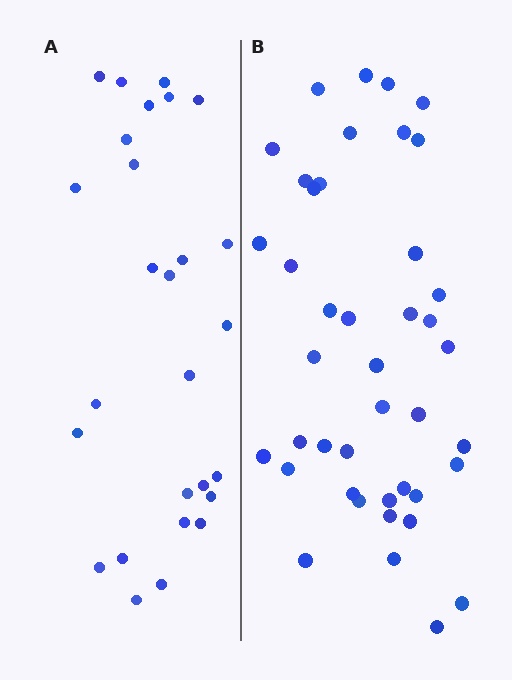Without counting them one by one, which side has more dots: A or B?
Region B (the right region) has more dots.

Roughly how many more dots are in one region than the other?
Region B has approximately 15 more dots than region A.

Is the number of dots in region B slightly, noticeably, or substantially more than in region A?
Region B has substantially more. The ratio is roughly 1.6 to 1.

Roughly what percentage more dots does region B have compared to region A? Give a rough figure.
About 55% more.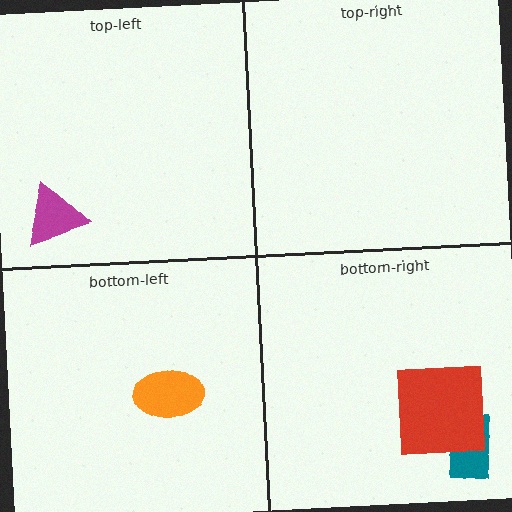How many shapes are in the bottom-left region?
1.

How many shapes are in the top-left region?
1.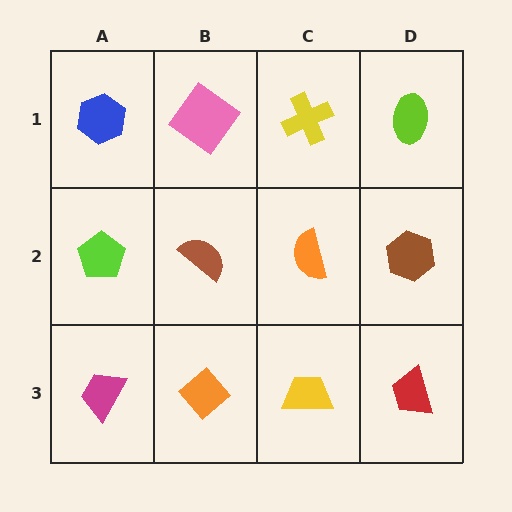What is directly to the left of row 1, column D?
A yellow cross.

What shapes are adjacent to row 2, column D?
A lime ellipse (row 1, column D), a red trapezoid (row 3, column D), an orange semicircle (row 2, column C).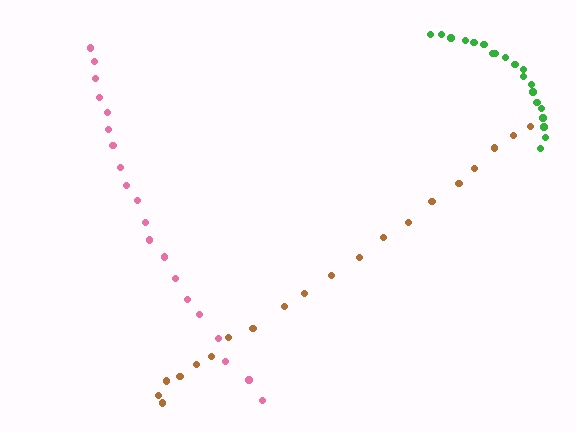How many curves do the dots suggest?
There are 3 distinct paths.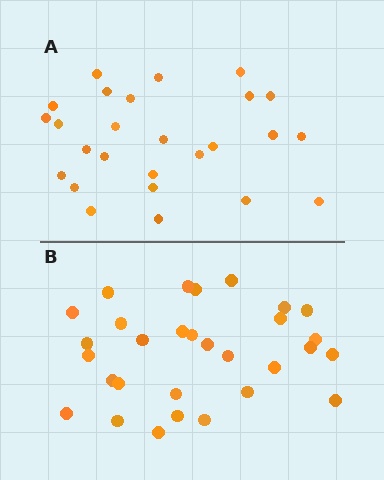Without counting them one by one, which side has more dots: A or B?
Region B (the bottom region) has more dots.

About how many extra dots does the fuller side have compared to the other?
Region B has about 4 more dots than region A.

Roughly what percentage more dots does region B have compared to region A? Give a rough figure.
About 15% more.